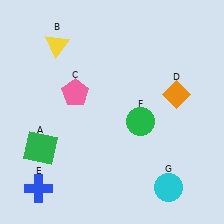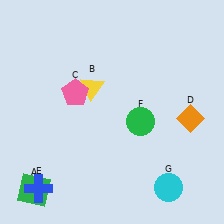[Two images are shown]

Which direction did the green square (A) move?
The green square (A) moved down.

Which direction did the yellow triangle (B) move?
The yellow triangle (B) moved down.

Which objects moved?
The objects that moved are: the green square (A), the yellow triangle (B), the orange diamond (D).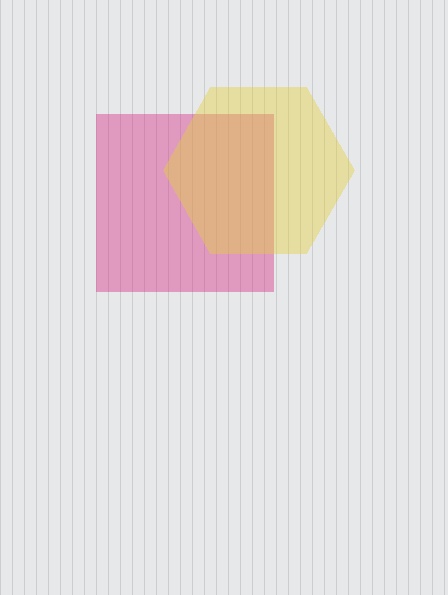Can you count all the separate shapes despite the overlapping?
Yes, there are 2 separate shapes.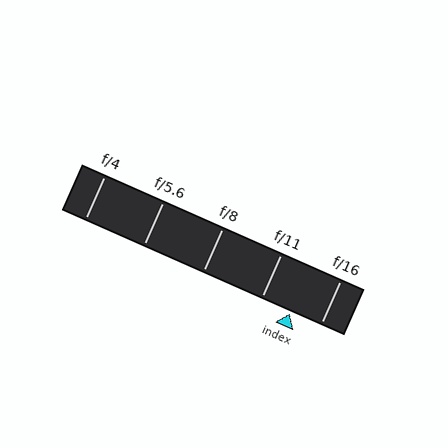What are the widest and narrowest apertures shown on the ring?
The widest aperture shown is f/4 and the narrowest is f/16.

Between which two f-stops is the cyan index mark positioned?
The index mark is between f/11 and f/16.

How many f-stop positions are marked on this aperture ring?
There are 5 f-stop positions marked.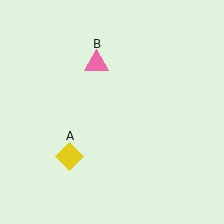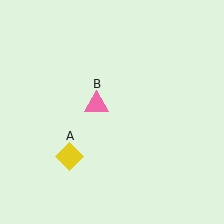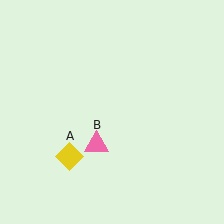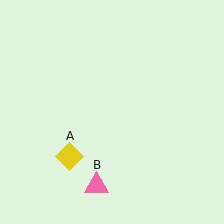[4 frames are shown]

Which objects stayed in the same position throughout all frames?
Yellow diamond (object A) remained stationary.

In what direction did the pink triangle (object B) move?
The pink triangle (object B) moved down.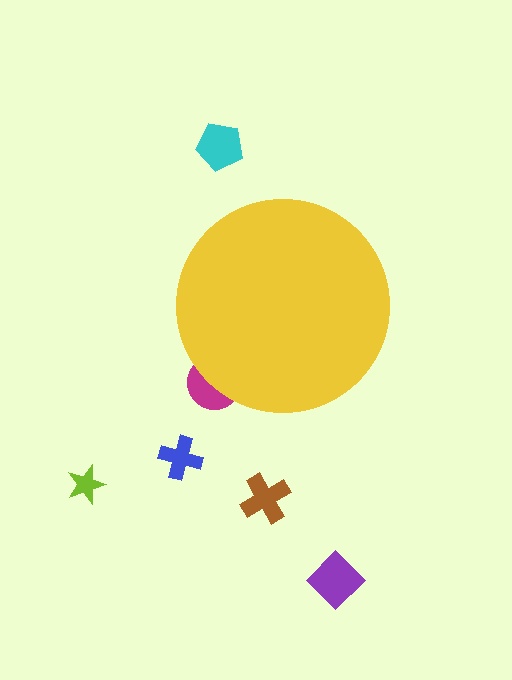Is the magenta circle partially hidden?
Yes, the magenta circle is partially hidden behind the yellow circle.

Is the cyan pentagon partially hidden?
No, the cyan pentagon is fully visible.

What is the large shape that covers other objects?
A yellow circle.